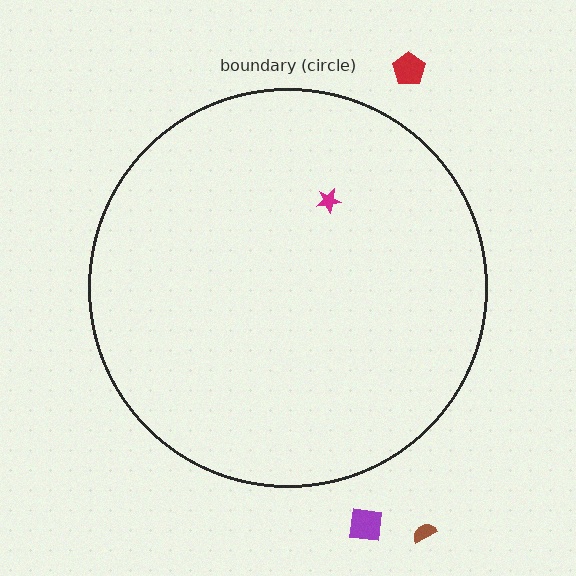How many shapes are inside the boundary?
1 inside, 3 outside.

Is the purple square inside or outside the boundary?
Outside.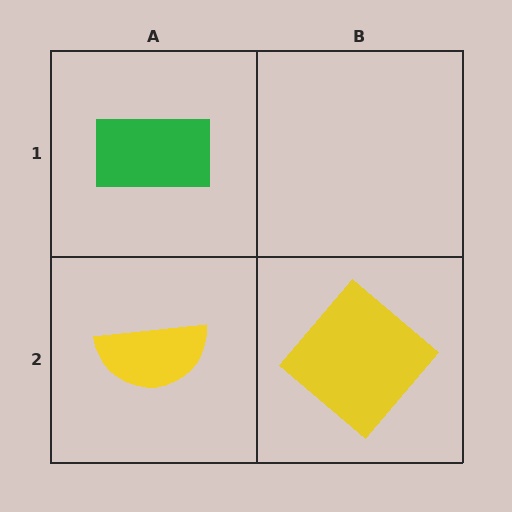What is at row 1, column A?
A green rectangle.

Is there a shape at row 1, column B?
No, that cell is empty.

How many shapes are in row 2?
2 shapes.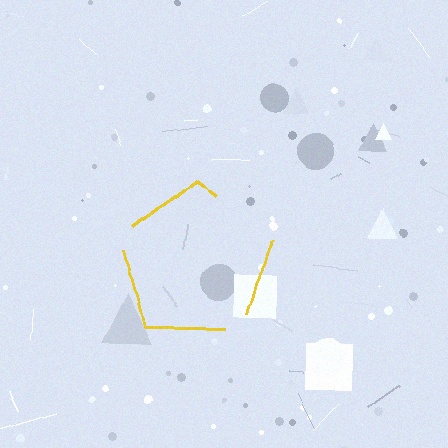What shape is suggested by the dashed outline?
The dashed outline suggests a pentagon.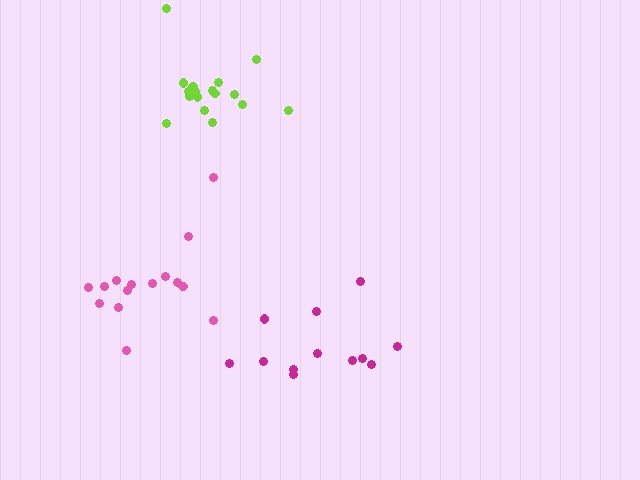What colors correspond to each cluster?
The clusters are colored: lime, pink, magenta.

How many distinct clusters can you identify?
There are 3 distinct clusters.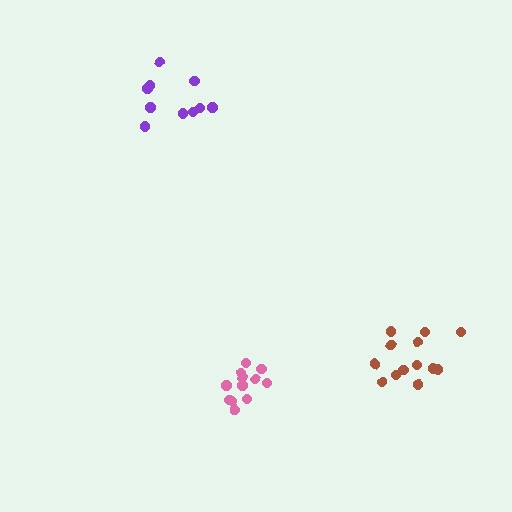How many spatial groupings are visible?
There are 3 spatial groupings.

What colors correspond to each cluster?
The clusters are colored: pink, purple, brown.